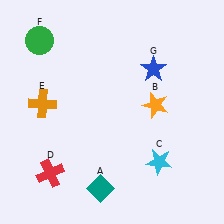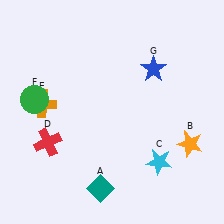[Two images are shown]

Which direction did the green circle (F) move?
The green circle (F) moved down.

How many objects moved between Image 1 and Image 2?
3 objects moved between the two images.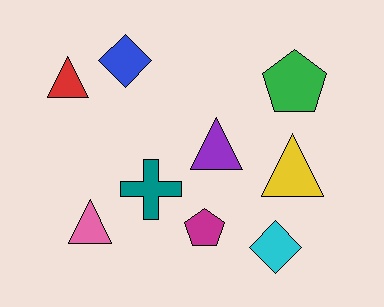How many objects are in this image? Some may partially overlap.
There are 9 objects.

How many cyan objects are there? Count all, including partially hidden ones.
There is 1 cyan object.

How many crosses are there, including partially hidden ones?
There is 1 cross.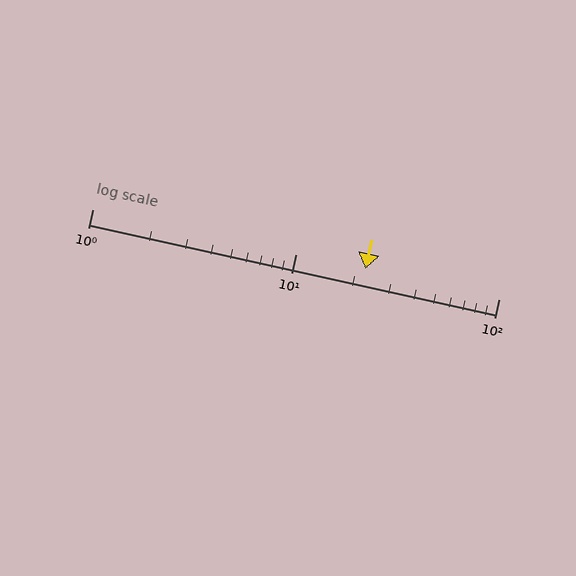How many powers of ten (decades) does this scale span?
The scale spans 2 decades, from 1 to 100.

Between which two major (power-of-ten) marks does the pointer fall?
The pointer is between 10 and 100.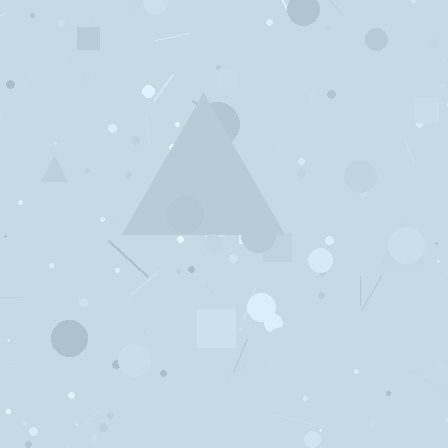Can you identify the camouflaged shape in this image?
The camouflaged shape is a triangle.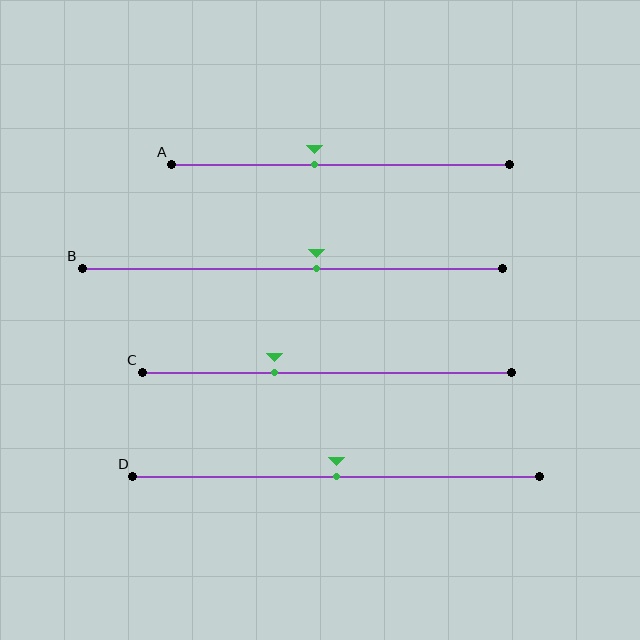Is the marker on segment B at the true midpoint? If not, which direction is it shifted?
No, the marker on segment B is shifted to the right by about 6% of the segment length.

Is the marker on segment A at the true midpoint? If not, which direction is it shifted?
No, the marker on segment A is shifted to the left by about 8% of the segment length.